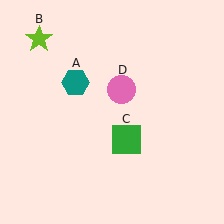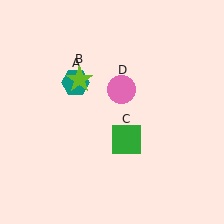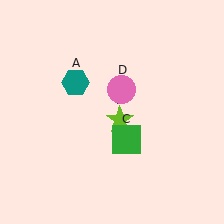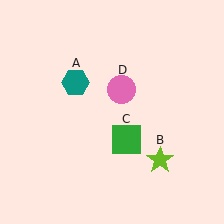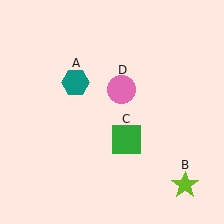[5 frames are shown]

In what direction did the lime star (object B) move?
The lime star (object B) moved down and to the right.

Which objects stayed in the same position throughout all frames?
Teal hexagon (object A) and green square (object C) and pink circle (object D) remained stationary.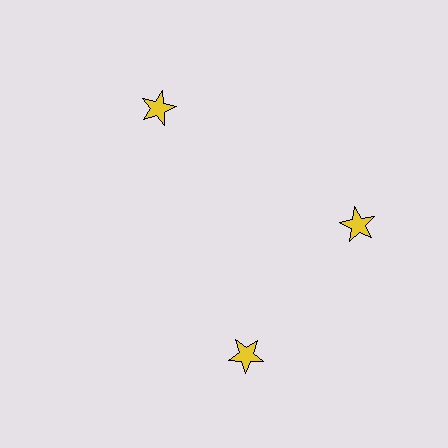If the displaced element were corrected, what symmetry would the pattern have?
It would have 3-fold rotational symmetry — the pattern would map onto itself every 120 degrees.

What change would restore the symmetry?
The symmetry would be restored by rotating it back into even spacing with its neighbors so that all 3 stars sit at equal angles and equal distance from the center.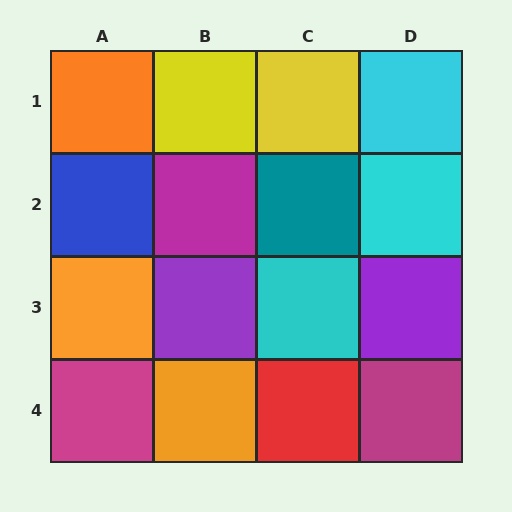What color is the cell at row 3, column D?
Purple.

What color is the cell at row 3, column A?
Orange.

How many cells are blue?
1 cell is blue.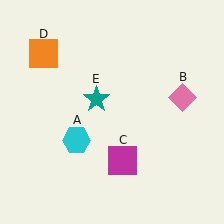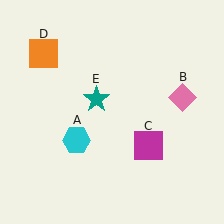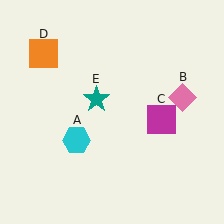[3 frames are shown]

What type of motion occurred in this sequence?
The magenta square (object C) rotated counterclockwise around the center of the scene.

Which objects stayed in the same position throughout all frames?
Cyan hexagon (object A) and pink diamond (object B) and orange square (object D) and teal star (object E) remained stationary.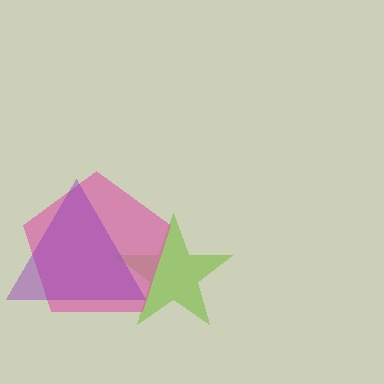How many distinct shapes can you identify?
There are 3 distinct shapes: a lime star, a pink pentagon, a purple triangle.